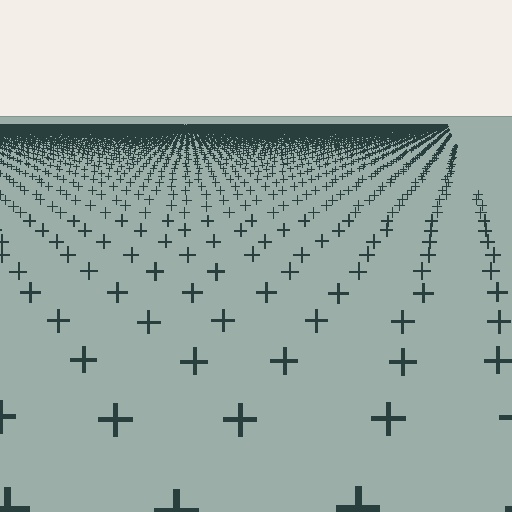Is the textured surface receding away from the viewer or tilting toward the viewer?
The surface is receding away from the viewer. Texture elements get smaller and denser toward the top.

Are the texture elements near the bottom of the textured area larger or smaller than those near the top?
Larger. Near the bottom, elements are closer to the viewer and appear at a bigger on-screen size.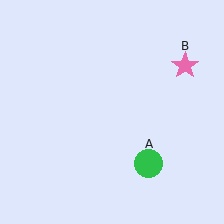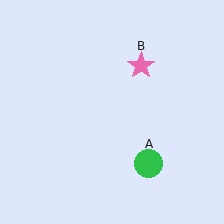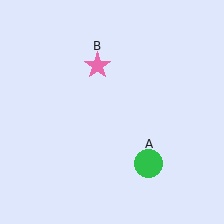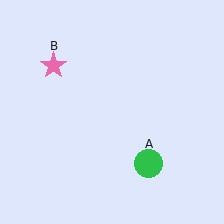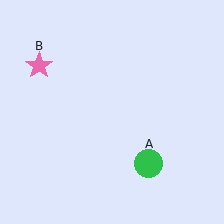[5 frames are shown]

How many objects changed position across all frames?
1 object changed position: pink star (object B).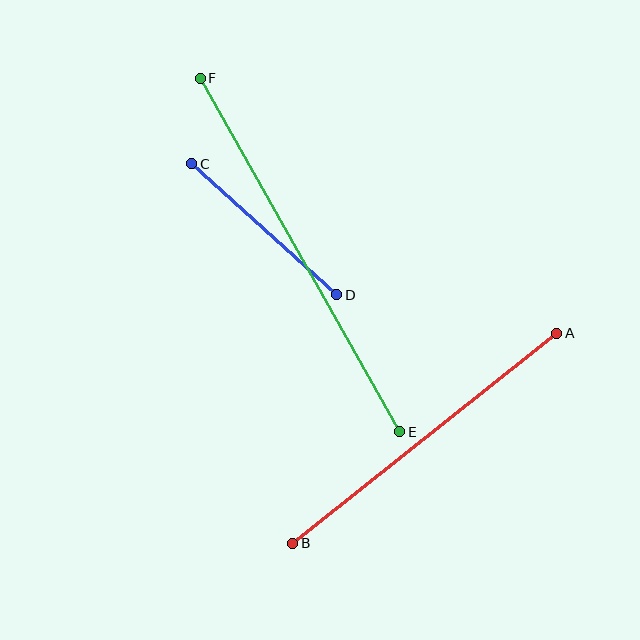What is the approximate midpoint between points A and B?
The midpoint is at approximately (425, 438) pixels.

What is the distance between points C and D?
The distance is approximately 195 pixels.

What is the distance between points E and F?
The distance is approximately 406 pixels.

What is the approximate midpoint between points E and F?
The midpoint is at approximately (300, 255) pixels.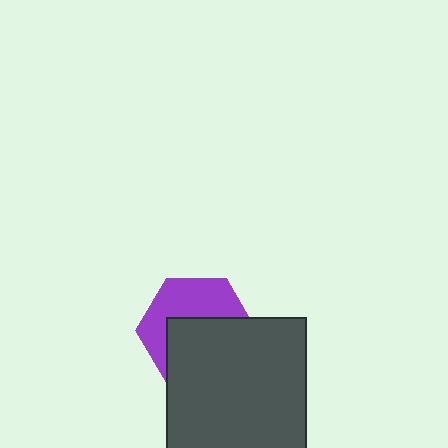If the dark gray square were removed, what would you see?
You would see the complete purple hexagon.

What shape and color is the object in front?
The object in front is a dark gray square.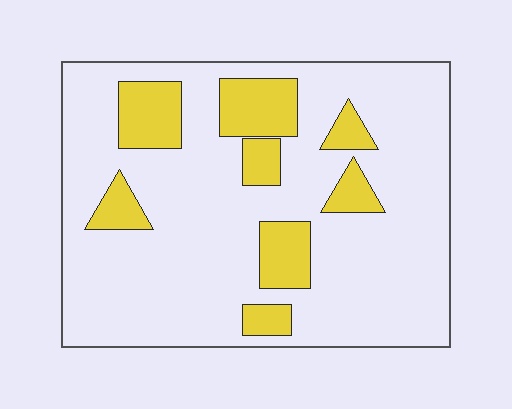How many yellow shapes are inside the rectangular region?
8.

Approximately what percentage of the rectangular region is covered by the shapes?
Approximately 20%.